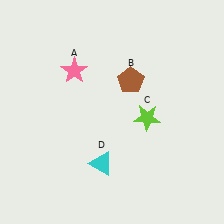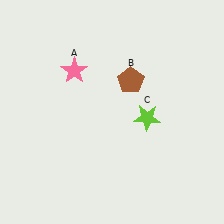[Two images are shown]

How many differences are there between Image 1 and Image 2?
There is 1 difference between the two images.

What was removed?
The cyan triangle (D) was removed in Image 2.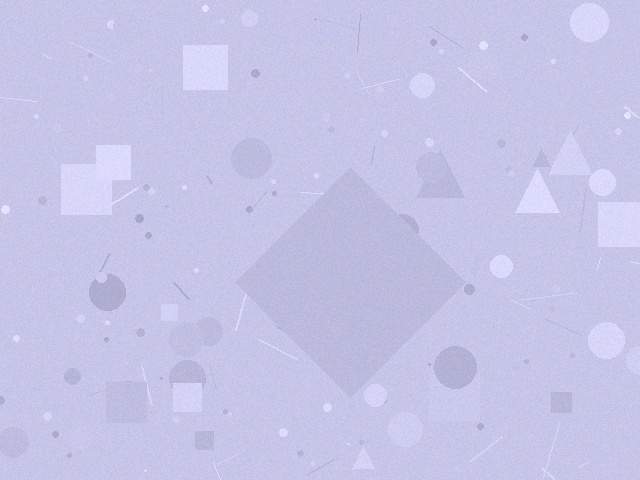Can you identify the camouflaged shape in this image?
The camouflaged shape is a diamond.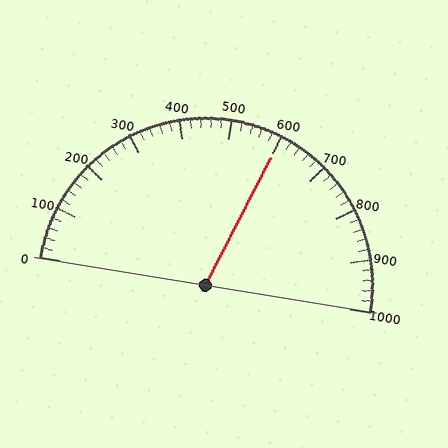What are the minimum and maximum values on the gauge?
The gauge ranges from 0 to 1000.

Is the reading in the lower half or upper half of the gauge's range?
The reading is in the upper half of the range (0 to 1000).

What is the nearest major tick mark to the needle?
The nearest major tick mark is 600.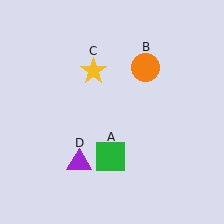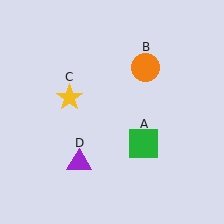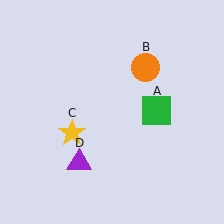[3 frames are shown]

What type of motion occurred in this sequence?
The green square (object A), yellow star (object C) rotated counterclockwise around the center of the scene.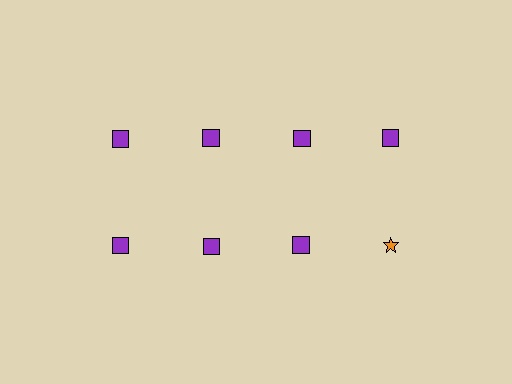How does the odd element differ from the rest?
It differs in both color (orange instead of purple) and shape (star instead of square).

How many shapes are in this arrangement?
There are 8 shapes arranged in a grid pattern.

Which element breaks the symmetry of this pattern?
The orange star in the second row, second from right column breaks the symmetry. All other shapes are purple squares.